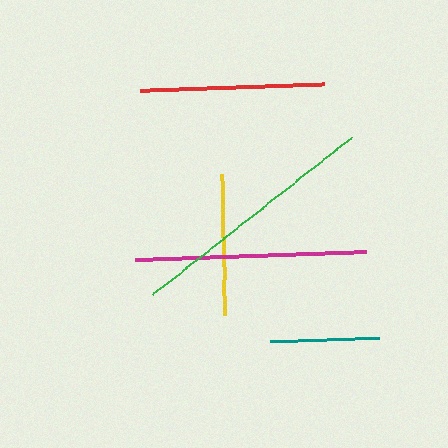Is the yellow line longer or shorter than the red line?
The red line is longer than the yellow line.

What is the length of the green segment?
The green segment is approximately 253 pixels long.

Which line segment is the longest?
The green line is the longest at approximately 253 pixels.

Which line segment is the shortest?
The teal line is the shortest at approximately 109 pixels.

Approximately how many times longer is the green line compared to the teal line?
The green line is approximately 2.3 times the length of the teal line.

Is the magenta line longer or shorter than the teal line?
The magenta line is longer than the teal line.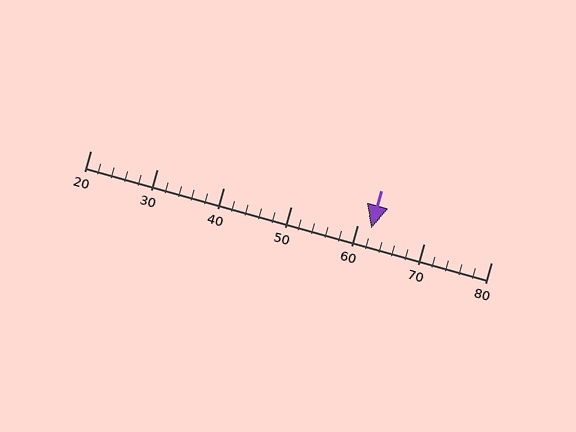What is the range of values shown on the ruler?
The ruler shows values from 20 to 80.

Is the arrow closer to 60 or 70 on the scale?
The arrow is closer to 60.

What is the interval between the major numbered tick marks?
The major tick marks are spaced 10 units apart.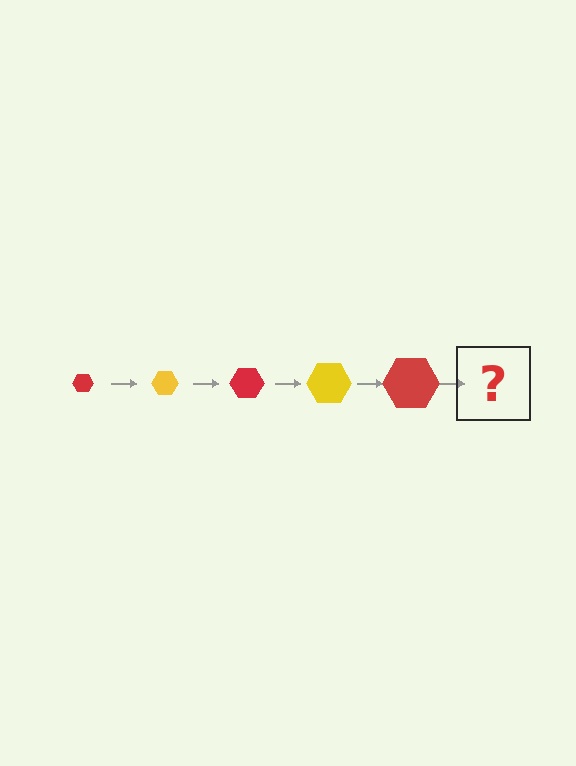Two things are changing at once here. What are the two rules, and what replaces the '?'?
The two rules are that the hexagon grows larger each step and the color cycles through red and yellow. The '?' should be a yellow hexagon, larger than the previous one.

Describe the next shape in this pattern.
It should be a yellow hexagon, larger than the previous one.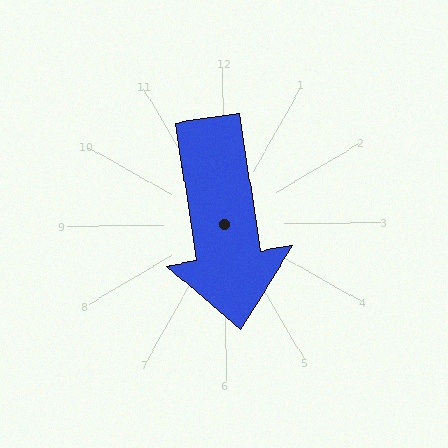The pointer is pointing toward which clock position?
Roughly 6 o'clock.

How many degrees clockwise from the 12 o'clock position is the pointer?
Approximately 172 degrees.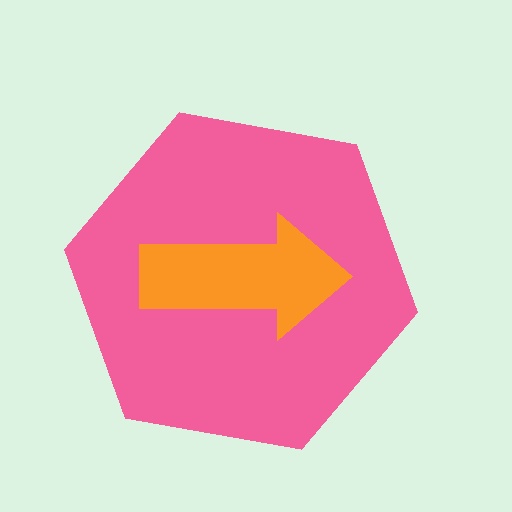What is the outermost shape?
The pink hexagon.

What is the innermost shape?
The orange arrow.